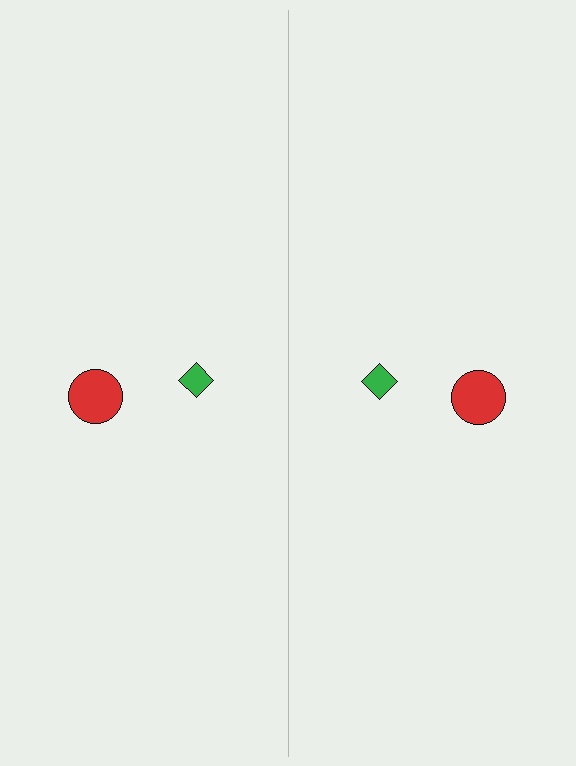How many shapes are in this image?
There are 4 shapes in this image.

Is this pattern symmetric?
Yes, this pattern has bilateral (reflection) symmetry.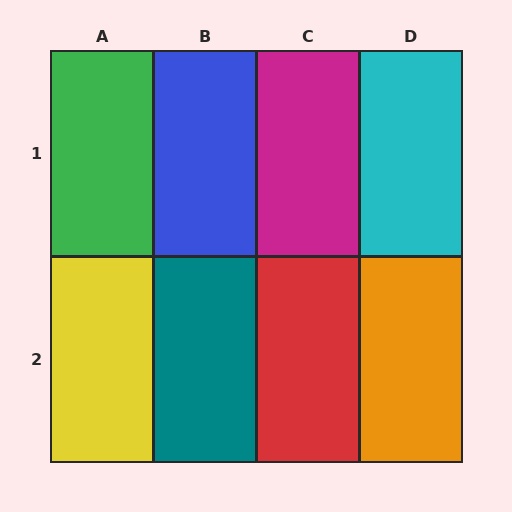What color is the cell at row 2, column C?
Red.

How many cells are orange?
1 cell is orange.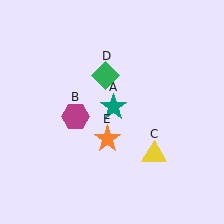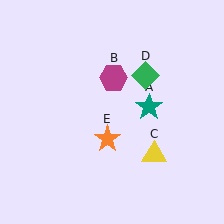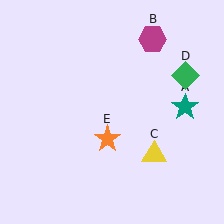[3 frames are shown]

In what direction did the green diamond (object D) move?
The green diamond (object D) moved right.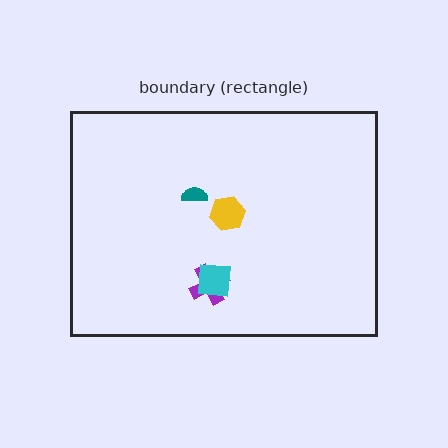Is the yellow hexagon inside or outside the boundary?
Inside.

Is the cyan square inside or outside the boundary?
Inside.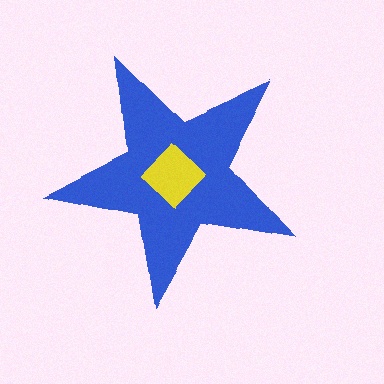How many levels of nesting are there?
2.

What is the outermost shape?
The blue star.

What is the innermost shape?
The yellow diamond.